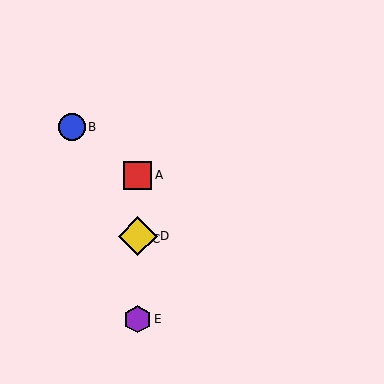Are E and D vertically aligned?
Yes, both are at x≈138.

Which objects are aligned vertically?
Objects A, C, D, E are aligned vertically.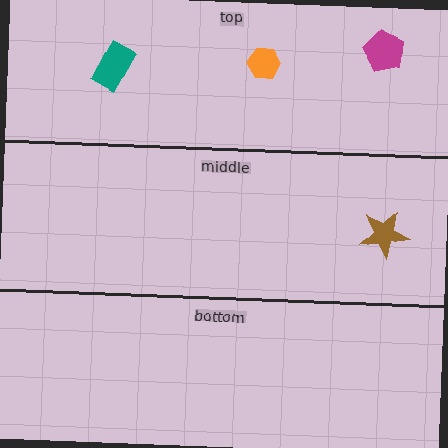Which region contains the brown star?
The middle region.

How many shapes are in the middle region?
1.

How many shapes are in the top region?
3.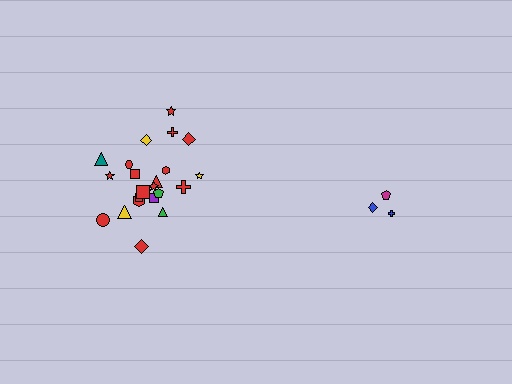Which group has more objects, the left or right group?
The left group.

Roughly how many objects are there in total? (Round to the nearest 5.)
Roughly 25 objects in total.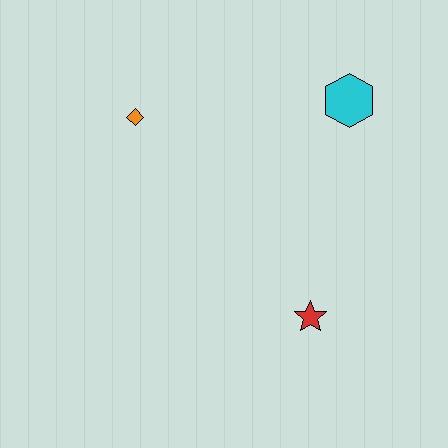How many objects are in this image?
There are 3 objects.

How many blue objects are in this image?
There are no blue objects.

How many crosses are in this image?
There are no crosses.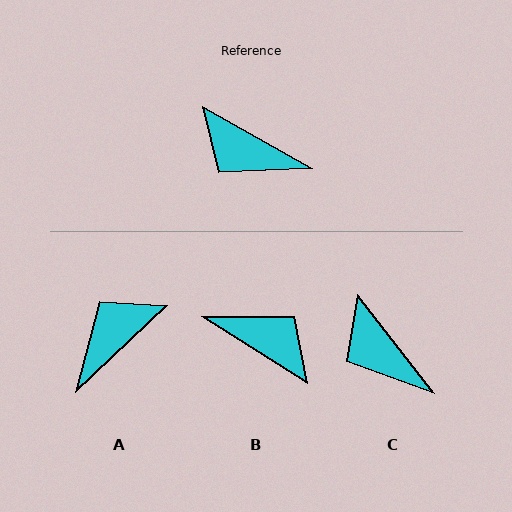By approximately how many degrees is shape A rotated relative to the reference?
Approximately 107 degrees clockwise.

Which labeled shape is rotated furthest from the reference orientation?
B, about 177 degrees away.